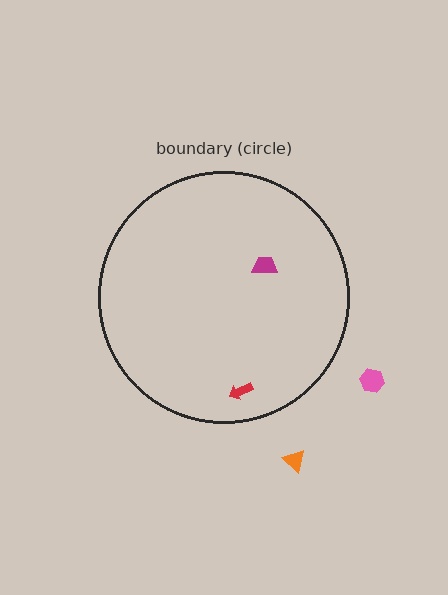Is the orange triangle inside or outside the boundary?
Outside.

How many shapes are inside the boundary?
2 inside, 2 outside.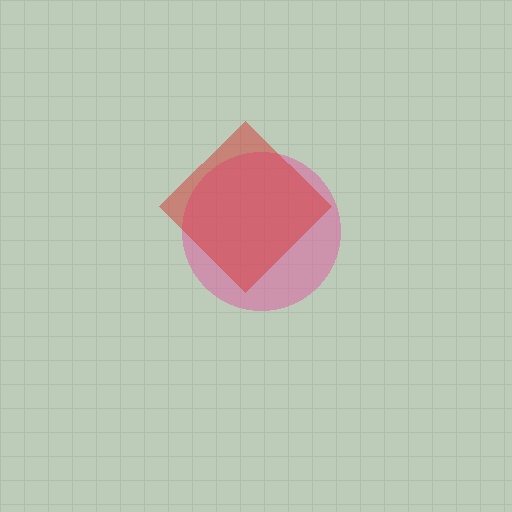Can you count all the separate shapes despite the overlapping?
Yes, there are 2 separate shapes.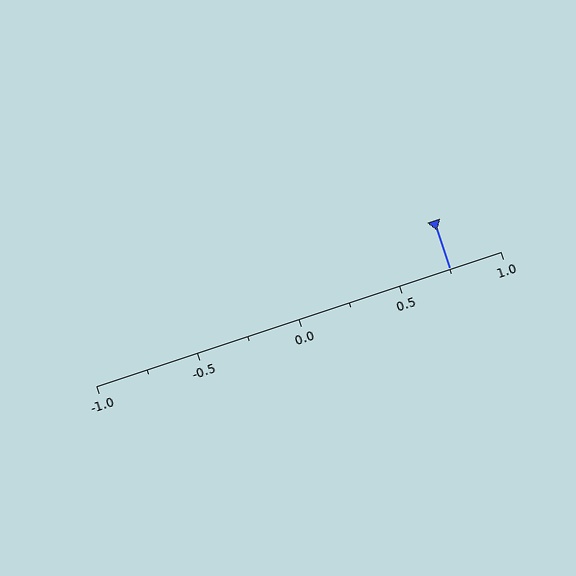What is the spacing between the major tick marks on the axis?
The major ticks are spaced 0.5 apart.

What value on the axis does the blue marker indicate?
The marker indicates approximately 0.75.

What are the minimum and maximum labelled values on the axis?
The axis runs from -1.0 to 1.0.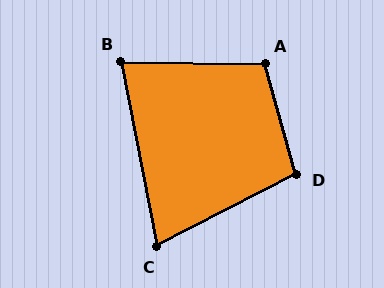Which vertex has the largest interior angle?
A, at approximately 106 degrees.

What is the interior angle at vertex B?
Approximately 79 degrees (acute).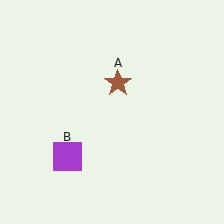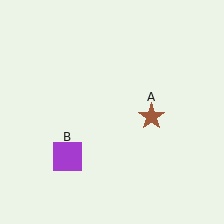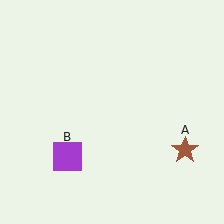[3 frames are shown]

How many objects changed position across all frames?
1 object changed position: brown star (object A).